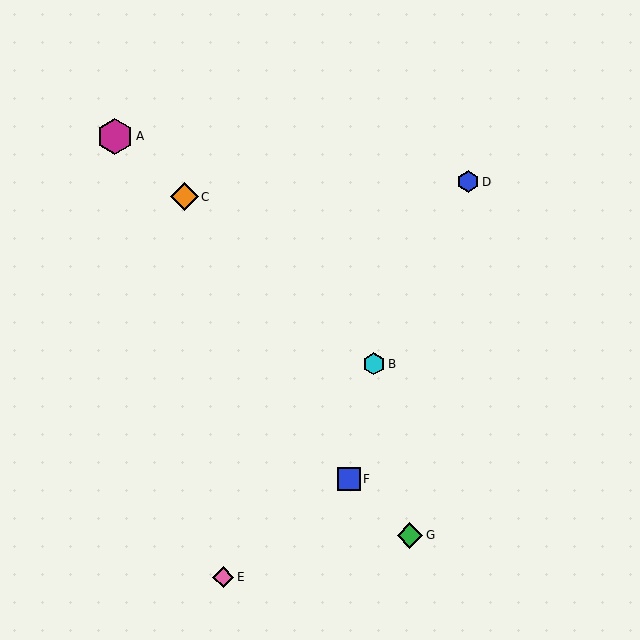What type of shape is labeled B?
Shape B is a cyan hexagon.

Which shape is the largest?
The magenta hexagon (labeled A) is the largest.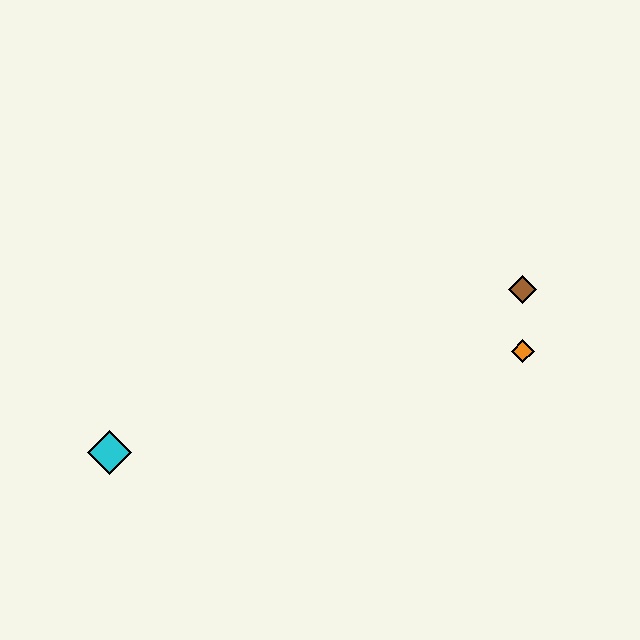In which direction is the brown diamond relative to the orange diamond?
The brown diamond is above the orange diamond.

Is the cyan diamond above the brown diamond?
No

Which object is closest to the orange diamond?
The brown diamond is closest to the orange diamond.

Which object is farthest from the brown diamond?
The cyan diamond is farthest from the brown diamond.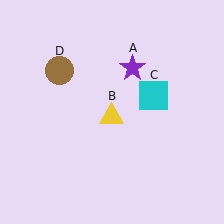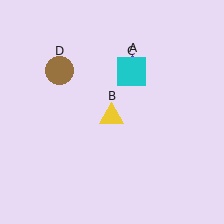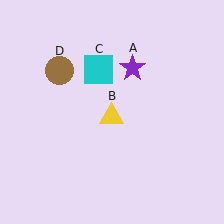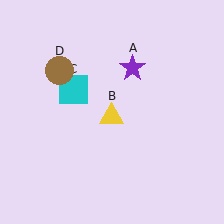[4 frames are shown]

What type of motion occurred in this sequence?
The cyan square (object C) rotated counterclockwise around the center of the scene.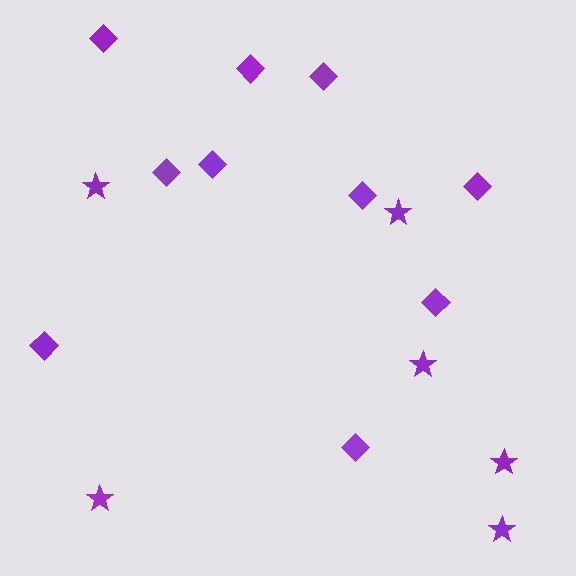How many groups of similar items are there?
There are 2 groups: one group of diamonds (10) and one group of stars (6).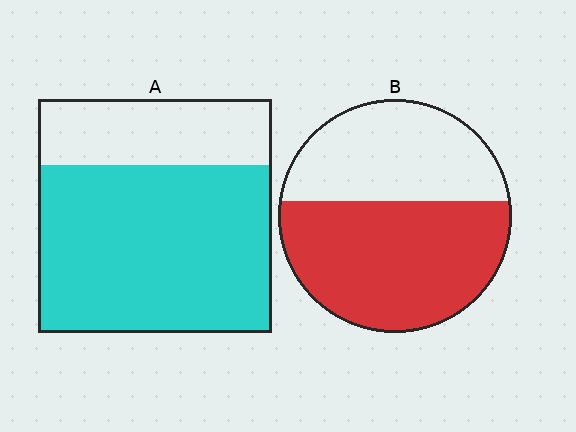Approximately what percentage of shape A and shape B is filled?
A is approximately 70% and B is approximately 60%.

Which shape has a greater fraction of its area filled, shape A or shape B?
Shape A.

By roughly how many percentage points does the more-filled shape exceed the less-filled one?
By roughly 15 percentage points (A over B).